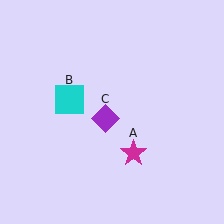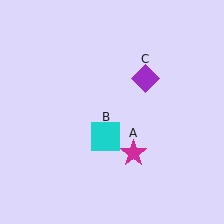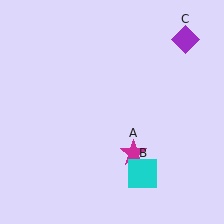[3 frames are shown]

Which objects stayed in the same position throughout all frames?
Magenta star (object A) remained stationary.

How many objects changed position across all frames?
2 objects changed position: cyan square (object B), purple diamond (object C).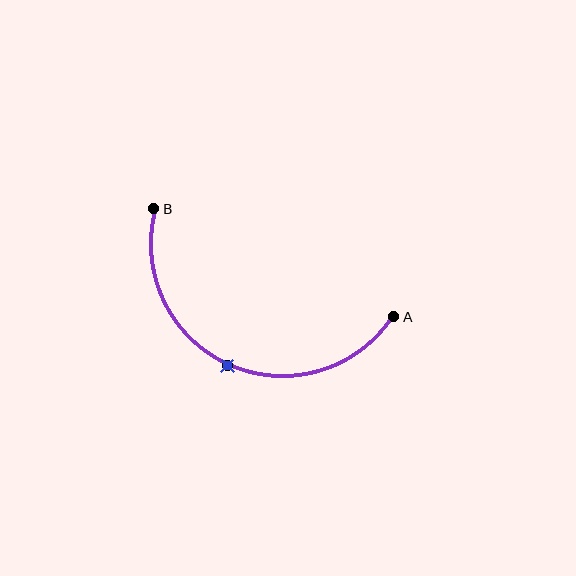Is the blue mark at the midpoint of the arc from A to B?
Yes. The blue mark lies on the arc at equal arc-length from both A and B — it is the arc midpoint.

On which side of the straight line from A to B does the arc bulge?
The arc bulges below the straight line connecting A and B.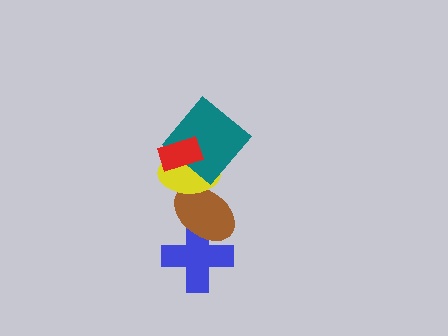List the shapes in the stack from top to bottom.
From top to bottom: the red rectangle, the teal diamond, the yellow ellipse, the brown ellipse, the blue cross.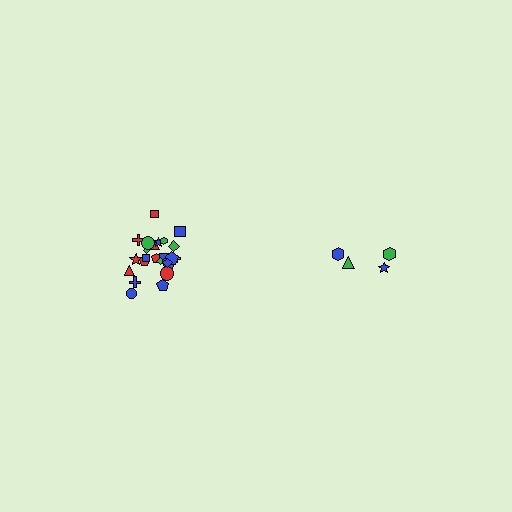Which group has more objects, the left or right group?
The left group.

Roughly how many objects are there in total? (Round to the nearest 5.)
Roughly 30 objects in total.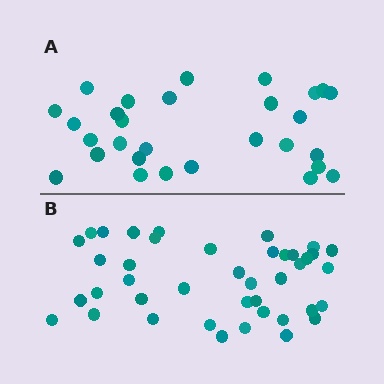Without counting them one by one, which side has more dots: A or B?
Region B (the bottom region) has more dots.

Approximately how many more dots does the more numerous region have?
Region B has roughly 12 or so more dots than region A.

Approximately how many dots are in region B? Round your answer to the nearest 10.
About 40 dots. (The exact count is 41, which rounds to 40.)